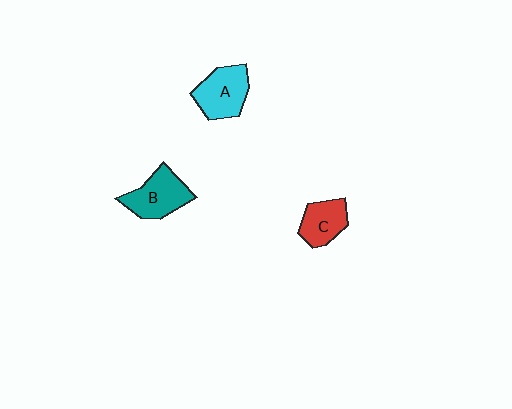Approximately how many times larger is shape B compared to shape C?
Approximately 1.3 times.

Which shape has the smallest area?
Shape C (red).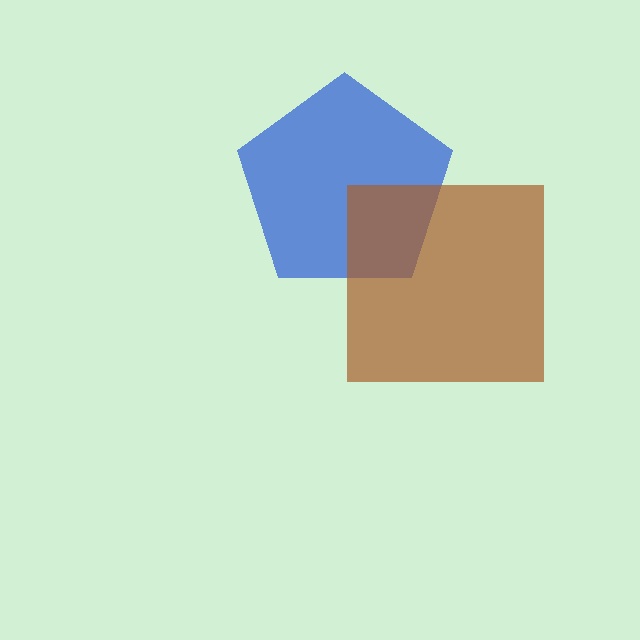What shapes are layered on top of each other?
The layered shapes are: a blue pentagon, a brown square.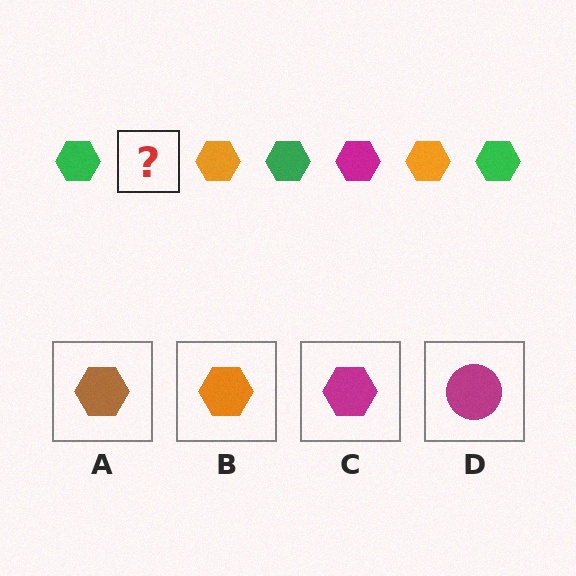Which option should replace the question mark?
Option C.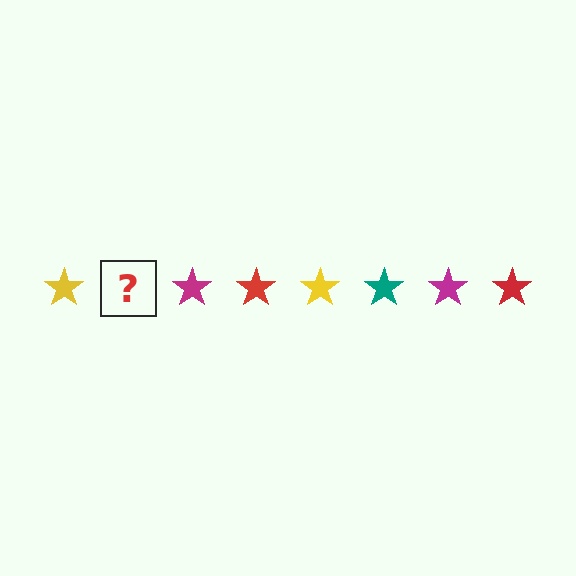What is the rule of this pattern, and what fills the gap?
The rule is that the pattern cycles through yellow, teal, magenta, red stars. The gap should be filled with a teal star.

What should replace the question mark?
The question mark should be replaced with a teal star.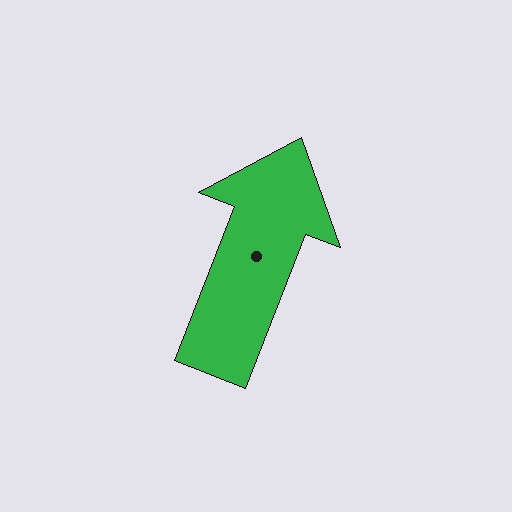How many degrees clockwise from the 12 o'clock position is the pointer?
Approximately 21 degrees.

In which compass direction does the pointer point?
North.